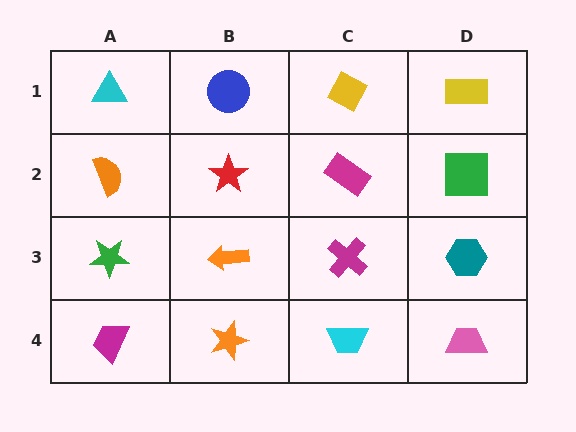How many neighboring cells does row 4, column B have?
3.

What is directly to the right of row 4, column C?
A pink trapezoid.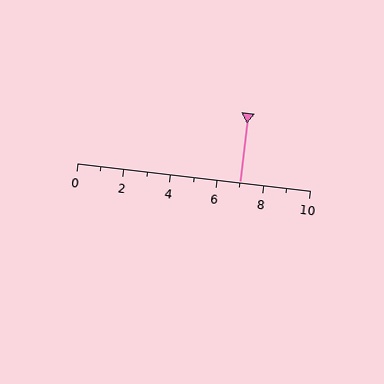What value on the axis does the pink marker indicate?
The marker indicates approximately 7.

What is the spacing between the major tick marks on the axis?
The major ticks are spaced 2 apart.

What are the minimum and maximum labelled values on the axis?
The axis runs from 0 to 10.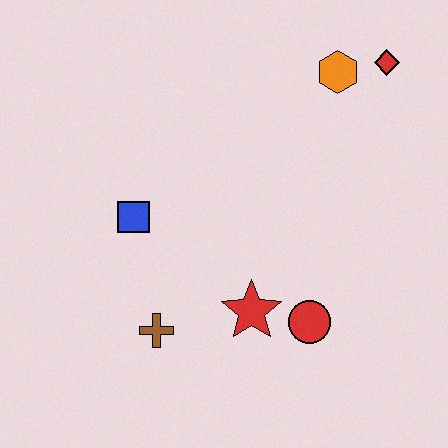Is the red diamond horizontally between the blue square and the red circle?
No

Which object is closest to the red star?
The red circle is closest to the red star.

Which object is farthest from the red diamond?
The brown cross is farthest from the red diamond.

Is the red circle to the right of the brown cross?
Yes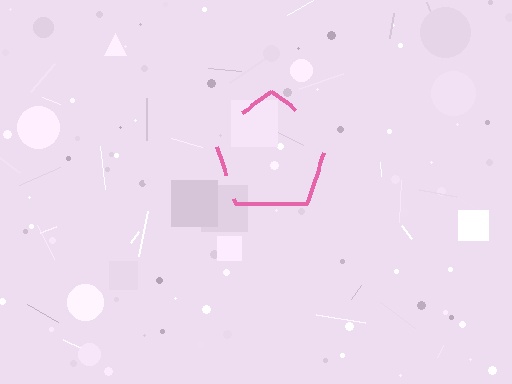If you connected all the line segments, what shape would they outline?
They would outline a pentagon.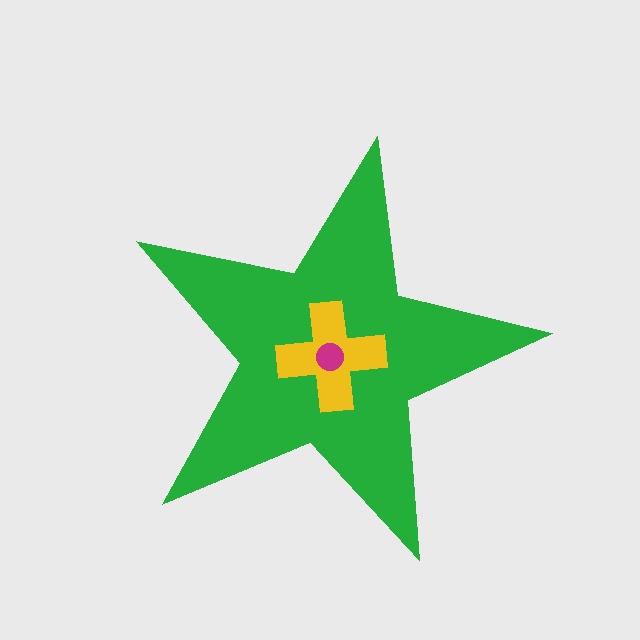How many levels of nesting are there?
3.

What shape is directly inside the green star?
The yellow cross.